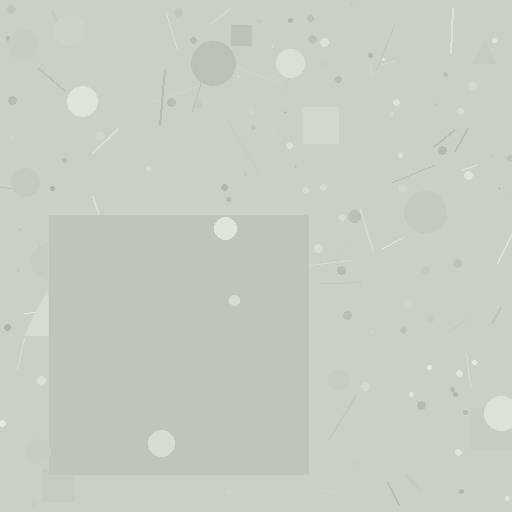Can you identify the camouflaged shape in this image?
The camouflaged shape is a square.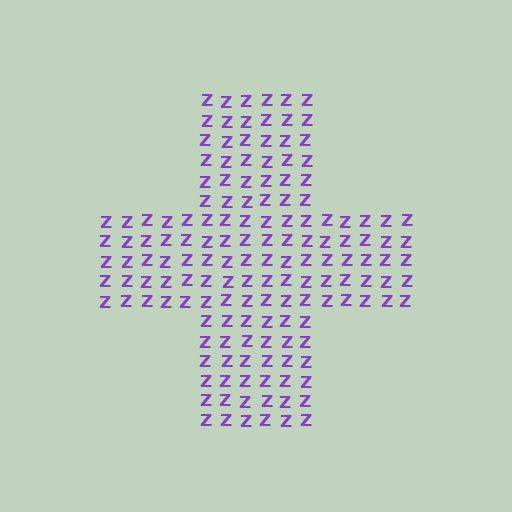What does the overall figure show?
The overall figure shows a cross.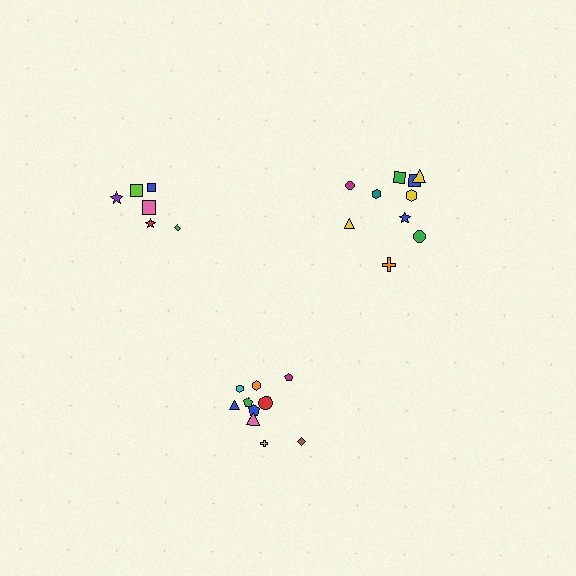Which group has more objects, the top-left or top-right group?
The top-right group.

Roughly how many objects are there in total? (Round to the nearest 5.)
Roughly 25 objects in total.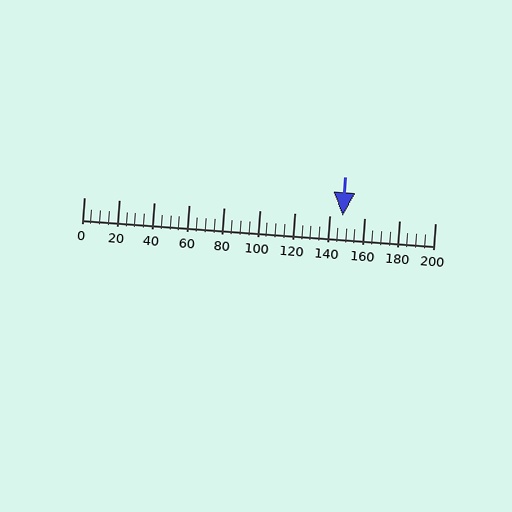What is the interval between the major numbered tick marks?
The major tick marks are spaced 20 units apart.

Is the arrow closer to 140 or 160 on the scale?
The arrow is closer to 140.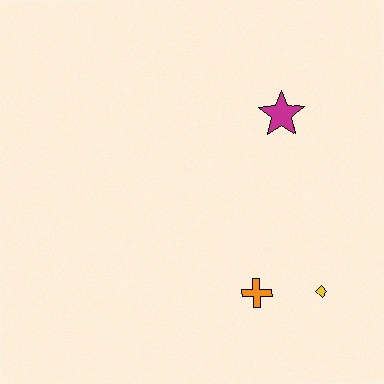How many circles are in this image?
There are no circles.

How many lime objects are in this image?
There are no lime objects.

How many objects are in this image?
There are 3 objects.